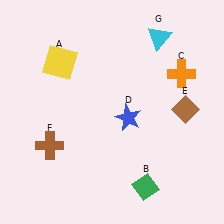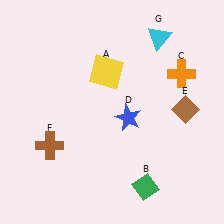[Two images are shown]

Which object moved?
The yellow square (A) moved right.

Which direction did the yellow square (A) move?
The yellow square (A) moved right.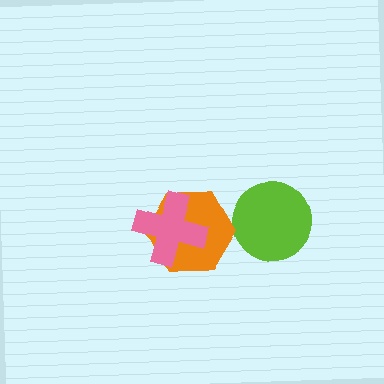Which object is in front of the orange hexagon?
The pink cross is in front of the orange hexagon.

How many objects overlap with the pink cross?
1 object overlaps with the pink cross.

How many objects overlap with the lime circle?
0 objects overlap with the lime circle.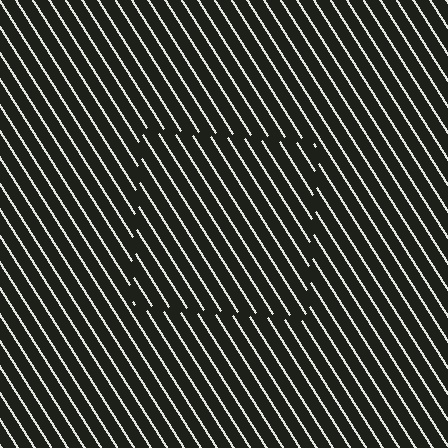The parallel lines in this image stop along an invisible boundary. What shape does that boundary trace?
An illusory square. The interior of the shape contains the same grating, shifted by half a period — the contour is defined by the phase discontinuity where line-ends from the inner and outer gratings abut.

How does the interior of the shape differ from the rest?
The interior of the shape contains the same grating, shifted by half a period — the contour is defined by the phase discontinuity where line-ends from the inner and outer gratings abut.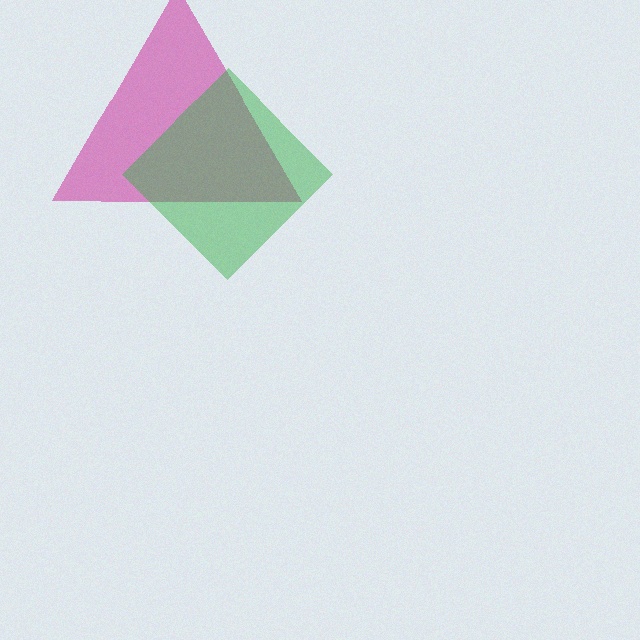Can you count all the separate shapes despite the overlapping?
Yes, there are 2 separate shapes.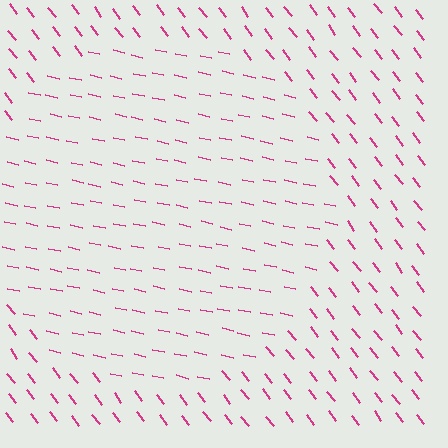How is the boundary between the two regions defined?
The boundary is defined purely by a change in line orientation (approximately 40 degrees difference). All lines are the same color and thickness.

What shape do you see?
I see a circle.